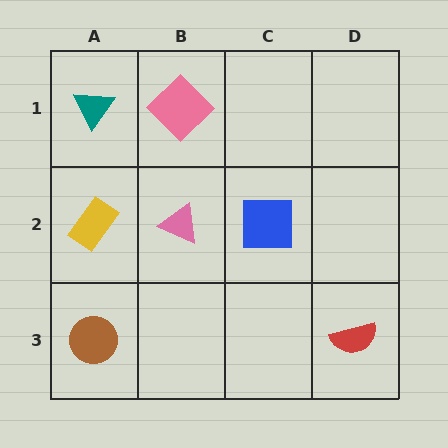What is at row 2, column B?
A pink triangle.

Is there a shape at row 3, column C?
No, that cell is empty.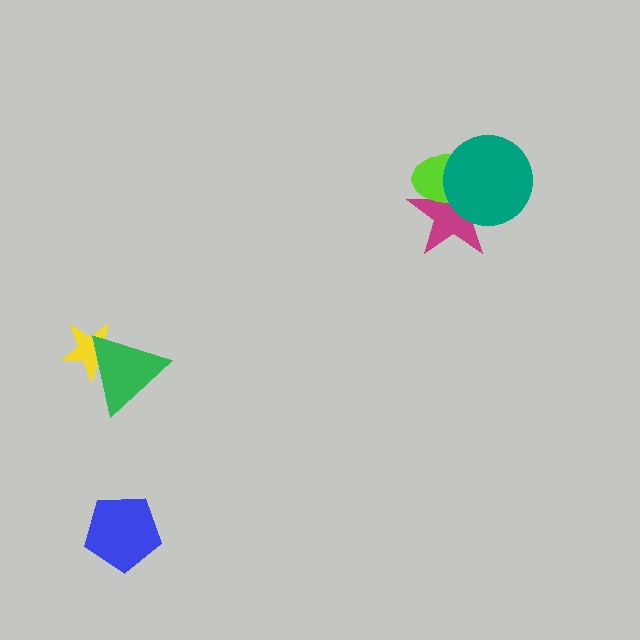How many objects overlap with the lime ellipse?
2 objects overlap with the lime ellipse.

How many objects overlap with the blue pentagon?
0 objects overlap with the blue pentagon.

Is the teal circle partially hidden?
No, no other shape covers it.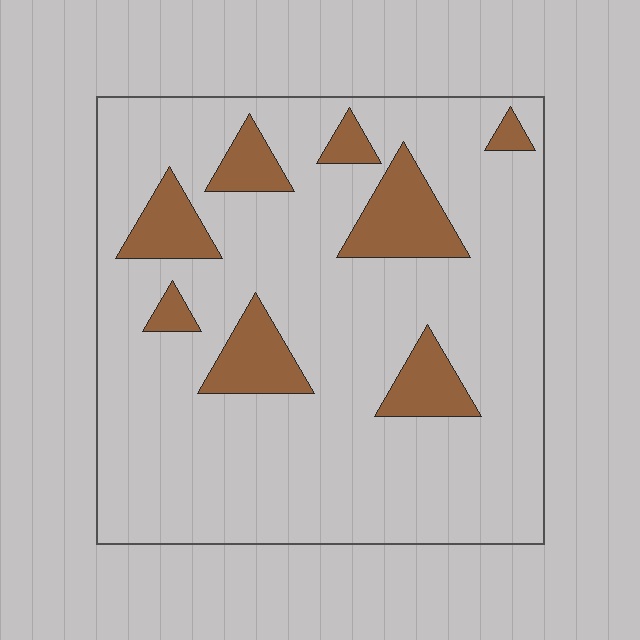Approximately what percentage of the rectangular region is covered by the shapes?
Approximately 15%.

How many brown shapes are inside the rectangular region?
8.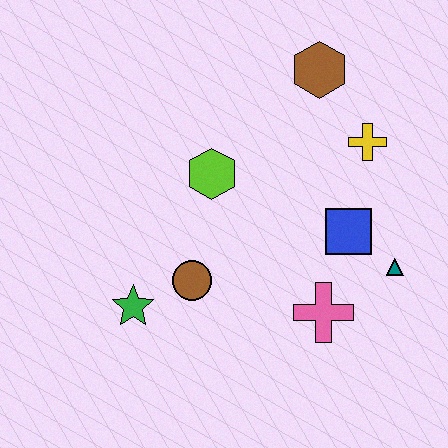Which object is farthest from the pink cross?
The brown hexagon is farthest from the pink cross.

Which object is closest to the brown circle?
The green star is closest to the brown circle.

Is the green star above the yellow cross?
No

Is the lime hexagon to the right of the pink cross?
No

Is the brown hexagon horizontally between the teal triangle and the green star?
Yes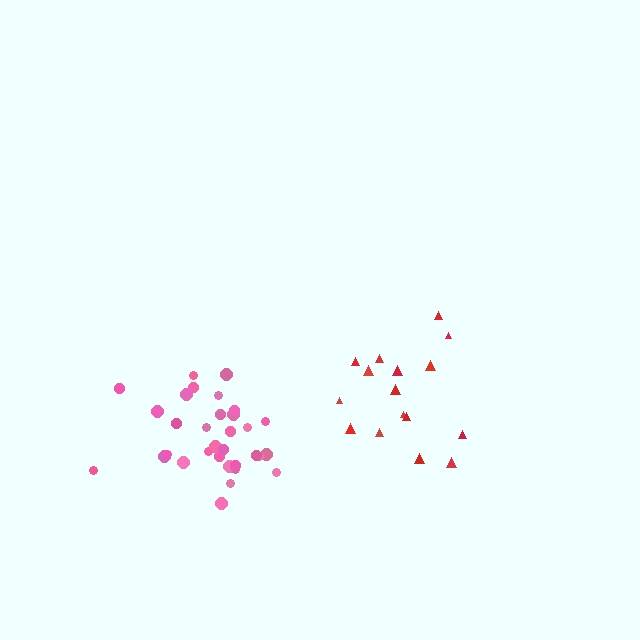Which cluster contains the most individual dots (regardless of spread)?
Pink (32).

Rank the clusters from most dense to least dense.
pink, red.